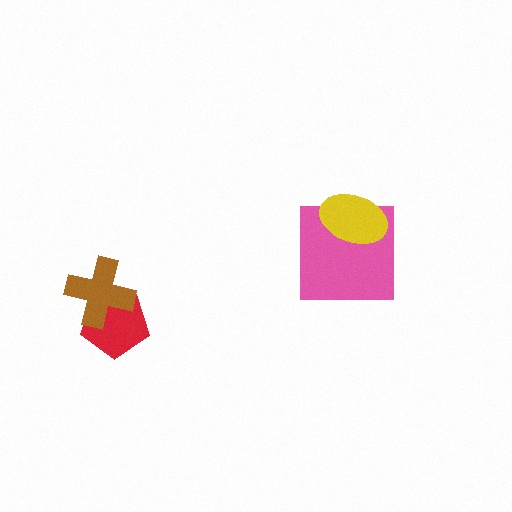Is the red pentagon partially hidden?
Yes, it is partially covered by another shape.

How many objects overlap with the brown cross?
1 object overlaps with the brown cross.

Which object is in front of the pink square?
The yellow ellipse is in front of the pink square.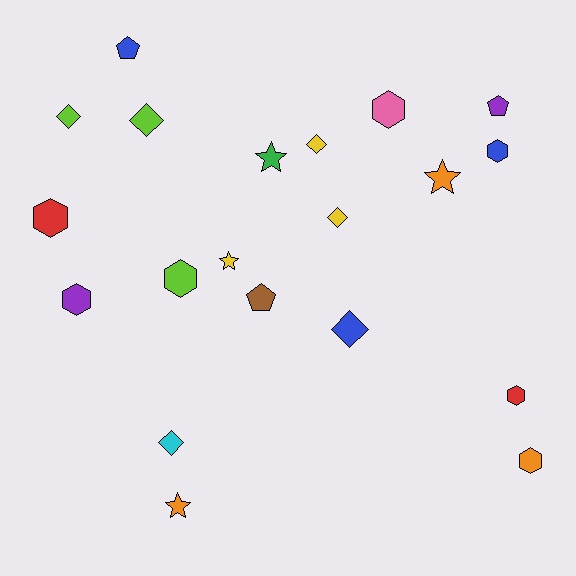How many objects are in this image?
There are 20 objects.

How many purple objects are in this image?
There are 2 purple objects.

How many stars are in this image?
There are 4 stars.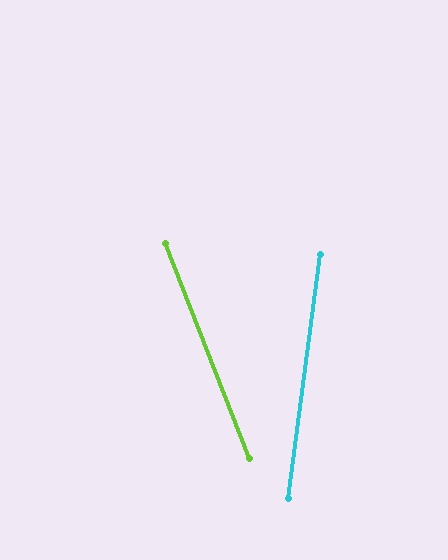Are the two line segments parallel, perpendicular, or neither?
Neither parallel nor perpendicular — they differ by about 29°.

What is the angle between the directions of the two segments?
Approximately 29 degrees.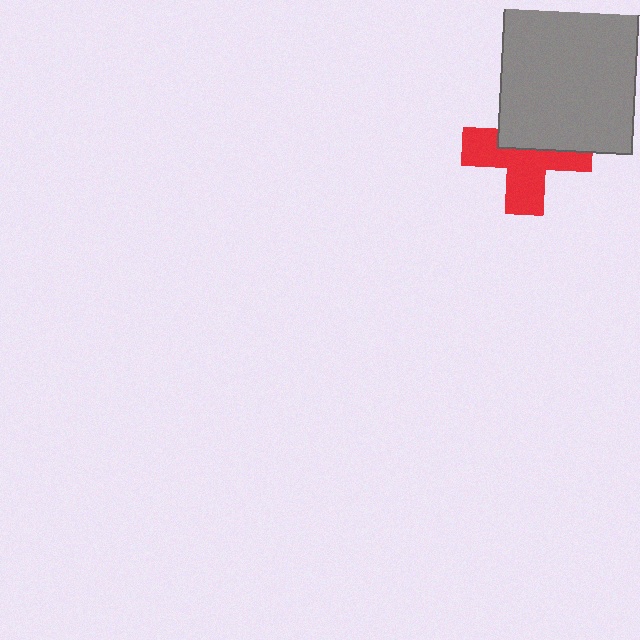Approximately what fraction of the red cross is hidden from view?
Roughly 42% of the red cross is hidden behind the gray rectangle.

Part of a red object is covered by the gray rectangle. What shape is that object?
It is a cross.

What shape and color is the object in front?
The object in front is a gray rectangle.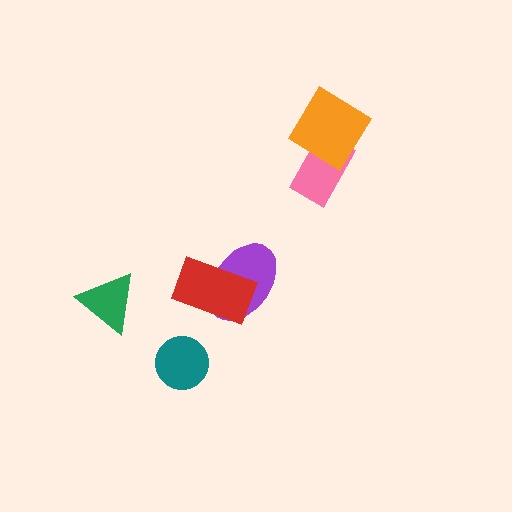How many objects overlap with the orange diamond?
1 object overlaps with the orange diamond.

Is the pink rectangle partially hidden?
Yes, it is partially covered by another shape.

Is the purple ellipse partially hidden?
Yes, it is partially covered by another shape.